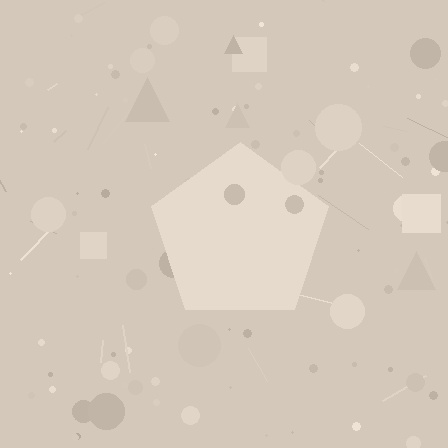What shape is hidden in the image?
A pentagon is hidden in the image.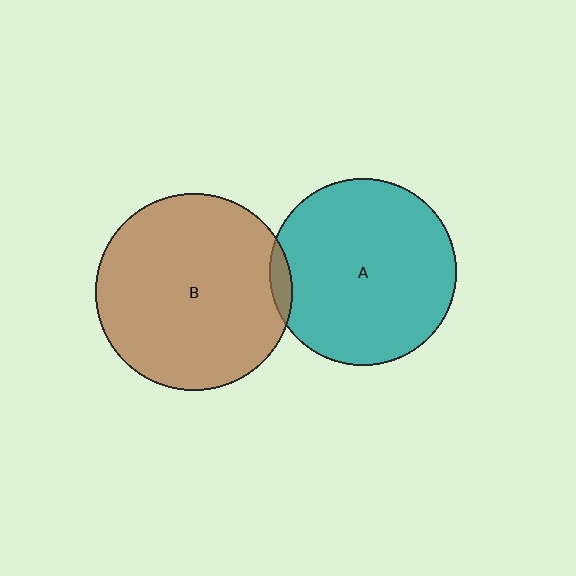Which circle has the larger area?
Circle B (brown).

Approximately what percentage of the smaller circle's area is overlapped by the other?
Approximately 5%.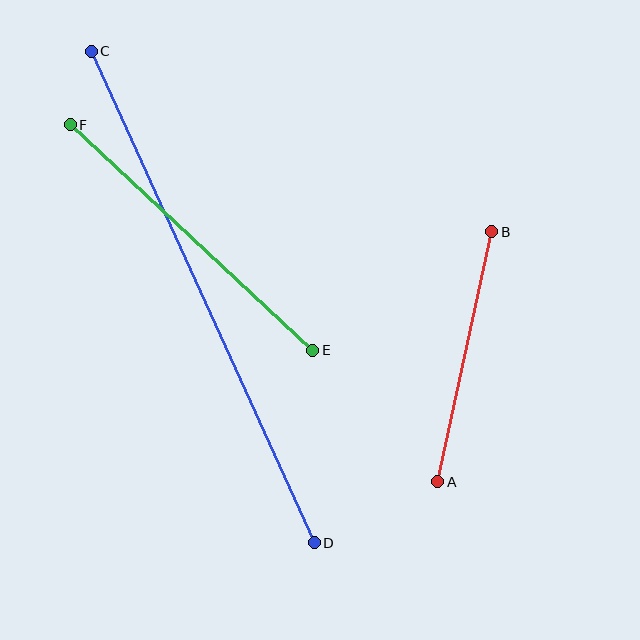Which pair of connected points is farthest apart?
Points C and D are farthest apart.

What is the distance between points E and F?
The distance is approximately 331 pixels.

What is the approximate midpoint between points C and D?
The midpoint is at approximately (203, 297) pixels.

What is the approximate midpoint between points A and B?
The midpoint is at approximately (465, 357) pixels.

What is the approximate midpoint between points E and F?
The midpoint is at approximately (192, 238) pixels.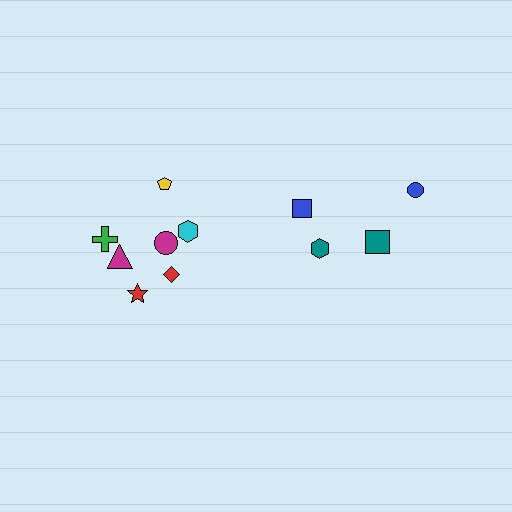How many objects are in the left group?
There are 7 objects.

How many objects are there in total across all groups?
There are 11 objects.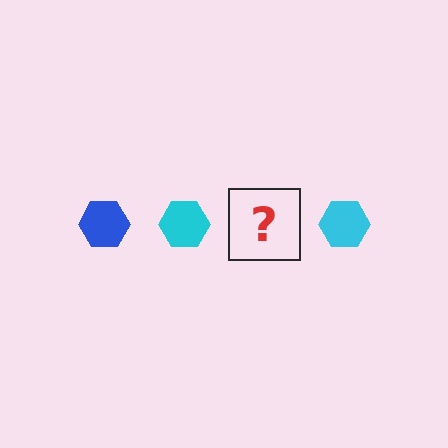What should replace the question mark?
The question mark should be replaced with a blue hexagon.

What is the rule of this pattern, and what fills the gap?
The rule is that the pattern cycles through blue, cyan hexagons. The gap should be filled with a blue hexagon.